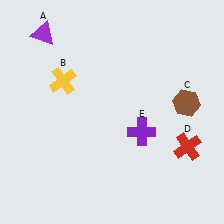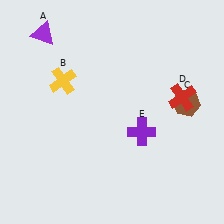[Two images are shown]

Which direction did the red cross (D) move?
The red cross (D) moved up.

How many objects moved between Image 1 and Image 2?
1 object moved between the two images.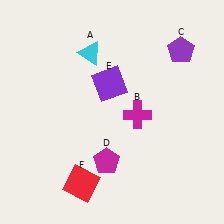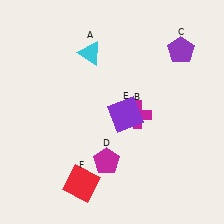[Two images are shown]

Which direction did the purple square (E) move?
The purple square (E) moved down.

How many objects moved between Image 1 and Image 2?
1 object moved between the two images.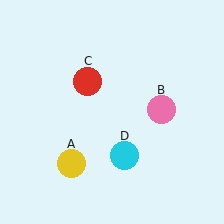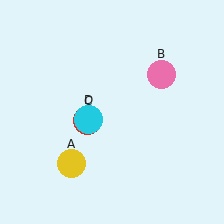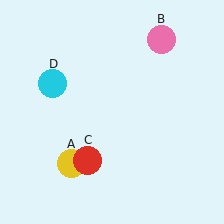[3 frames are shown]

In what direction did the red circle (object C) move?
The red circle (object C) moved down.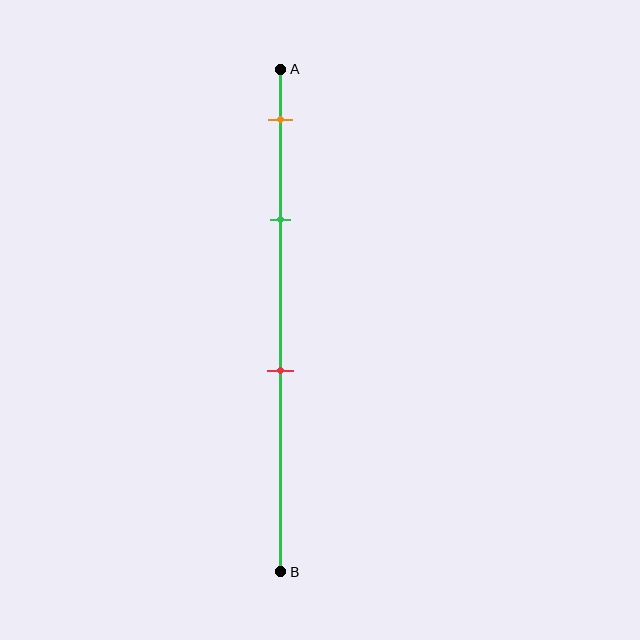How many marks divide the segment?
There are 3 marks dividing the segment.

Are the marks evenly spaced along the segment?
No, the marks are not evenly spaced.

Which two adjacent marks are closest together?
The orange and green marks are the closest adjacent pair.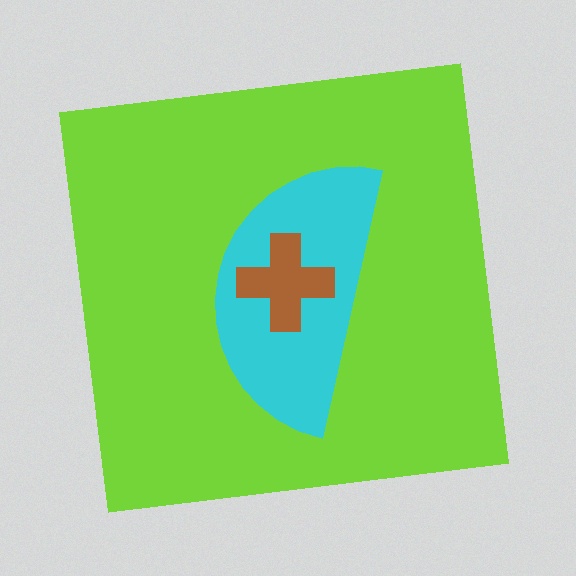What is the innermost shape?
The brown cross.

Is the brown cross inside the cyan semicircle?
Yes.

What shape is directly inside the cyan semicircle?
The brown cross.